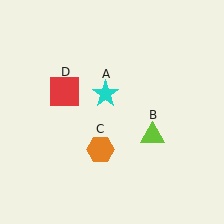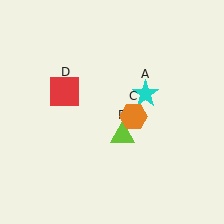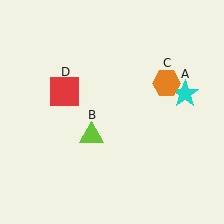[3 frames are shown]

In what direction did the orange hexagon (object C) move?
The orange hexagon (object C) moved up and to the right.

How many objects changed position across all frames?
3 objects changed position: cyan star (object A), lime triangle (object B), orange hexagon (object C).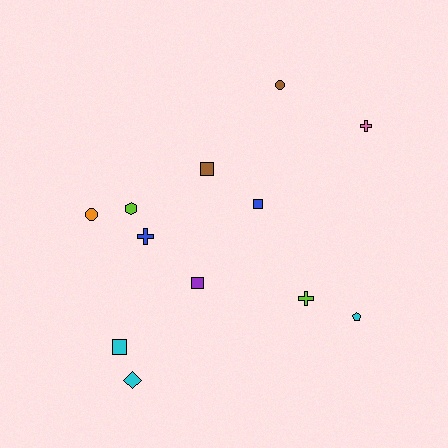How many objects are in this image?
There are 12 objects.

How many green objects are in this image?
There are no green objects.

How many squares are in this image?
There are 4 squares.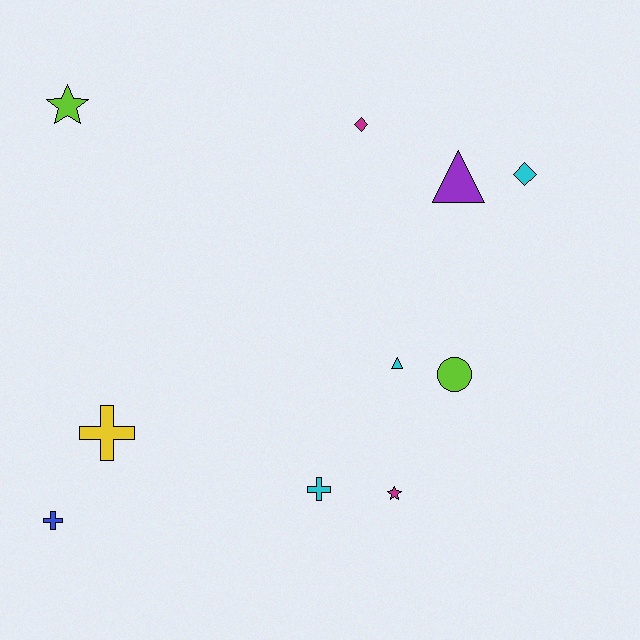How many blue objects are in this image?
There is 1 blue object.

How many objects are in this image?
There are 10 objects.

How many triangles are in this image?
There are 2 triangles.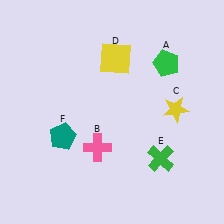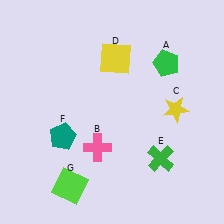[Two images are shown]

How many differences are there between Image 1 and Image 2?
There is 1 difference between the two images.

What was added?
A lime square (G) was added in Image 2.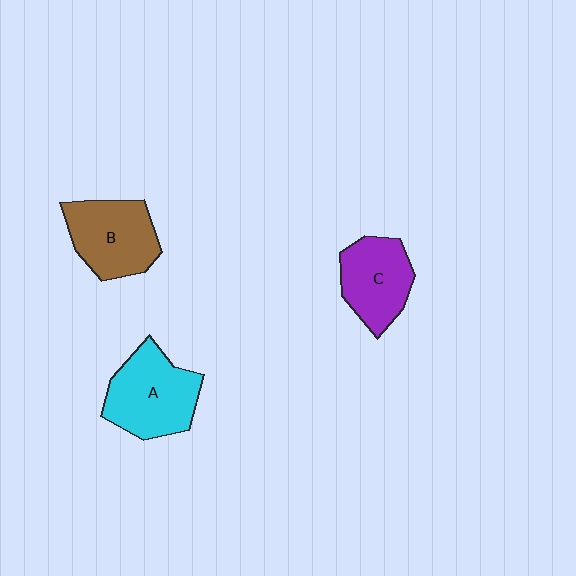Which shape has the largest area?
Shape A (cyan).